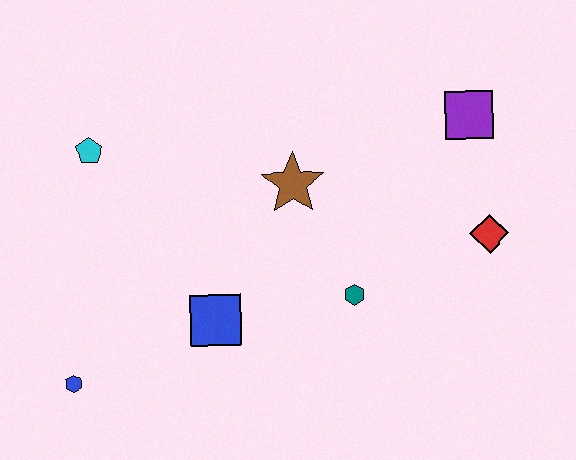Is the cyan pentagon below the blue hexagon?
No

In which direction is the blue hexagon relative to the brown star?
The blue hexagon is to the left of the brown star.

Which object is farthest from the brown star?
The blue hexagon is farthest from the brown star.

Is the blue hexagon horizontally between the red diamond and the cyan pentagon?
No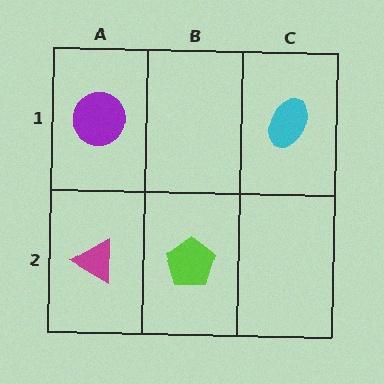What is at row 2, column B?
A lime pentagon.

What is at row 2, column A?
A magenta triangle.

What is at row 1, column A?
A purple circle.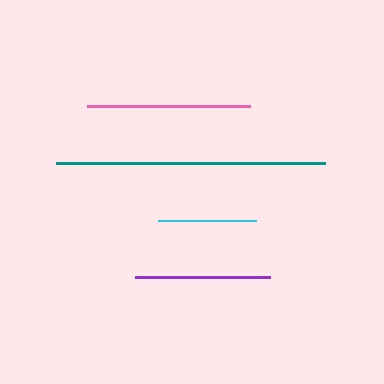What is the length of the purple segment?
The purple segment is approximately 134 pixels long.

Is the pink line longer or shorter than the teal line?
The teal line is longer than the pink line.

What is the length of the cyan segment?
The cyan segment is approximately 98 pixels long.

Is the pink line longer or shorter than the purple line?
The pink line is longer than the purple line.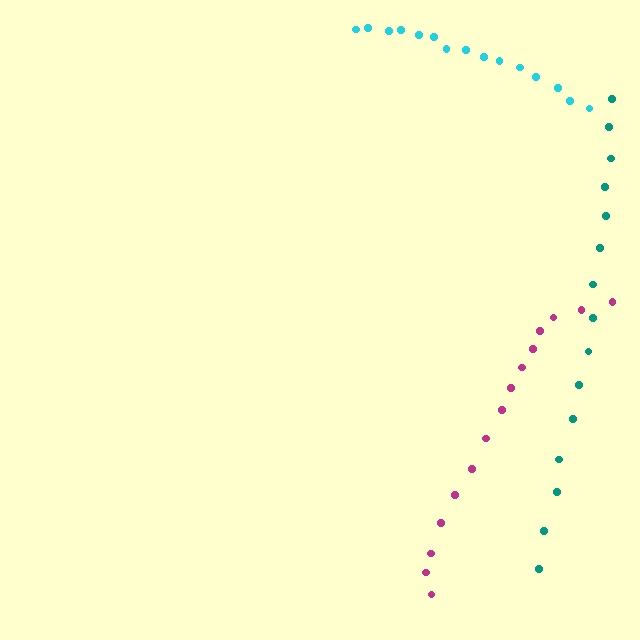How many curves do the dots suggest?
There are 3 distinct paths.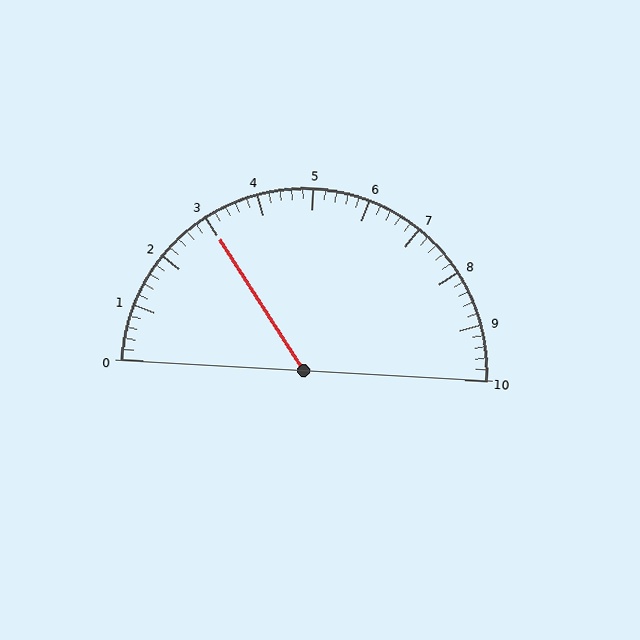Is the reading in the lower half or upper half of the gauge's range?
The reading is in the lower half of the range (0 to 10).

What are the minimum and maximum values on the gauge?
The gauge ranges from 0 to 10.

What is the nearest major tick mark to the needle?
The nearest major tick mark is 3.